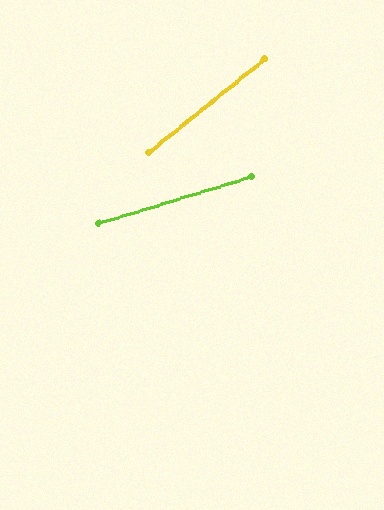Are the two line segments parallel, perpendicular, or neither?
Neither parallel nor perpendicular — they differ by about 22°.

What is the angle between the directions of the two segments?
Approximately 22 degrees.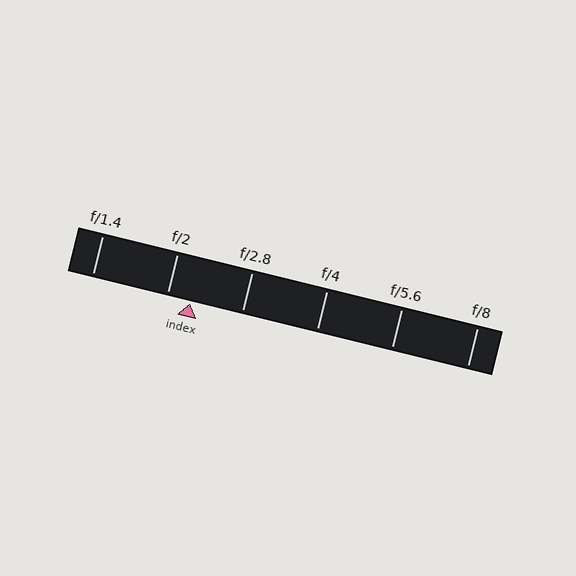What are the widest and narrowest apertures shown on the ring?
The widest aperture shown is f/1.4 and the narrowest is f/8.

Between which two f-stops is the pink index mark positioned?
The index mark is between f/2 and f/2.8.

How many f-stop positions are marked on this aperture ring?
There are 6 f-stop positions marked.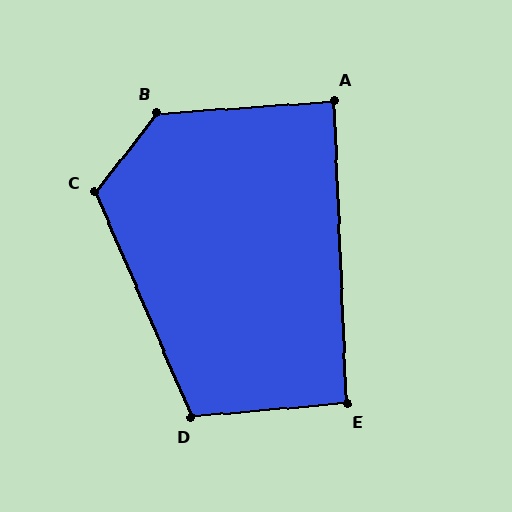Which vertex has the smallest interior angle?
A, at approximately 88 degrees.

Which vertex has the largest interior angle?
B, at approximately 132 degrees.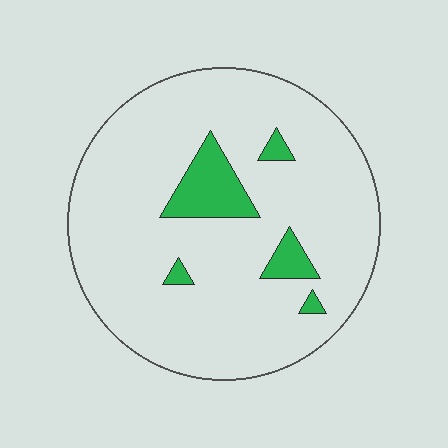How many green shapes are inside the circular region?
5.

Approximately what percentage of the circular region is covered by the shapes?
Approximately 10%.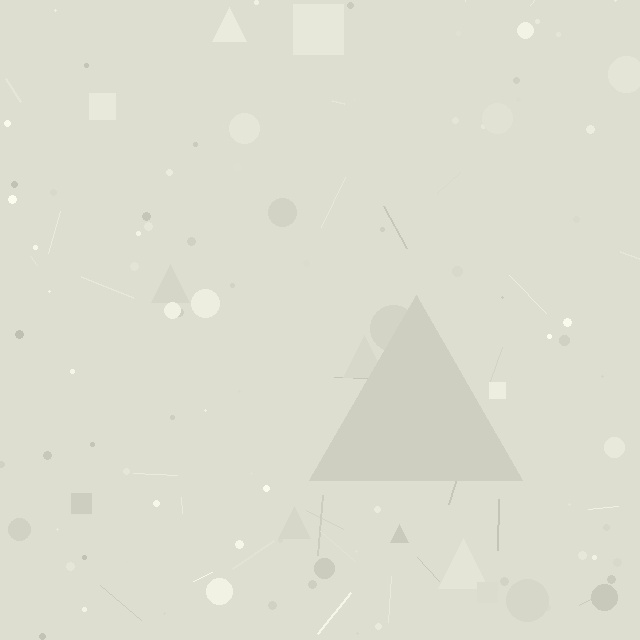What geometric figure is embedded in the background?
A triangle is embedded in the background.